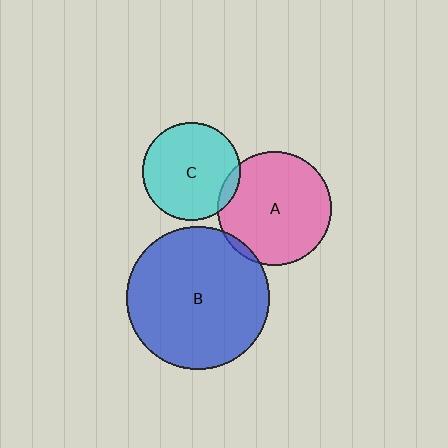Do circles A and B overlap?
Yes.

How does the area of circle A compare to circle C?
Approximately 1.4 times.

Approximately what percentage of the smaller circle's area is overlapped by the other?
Approximately 5%.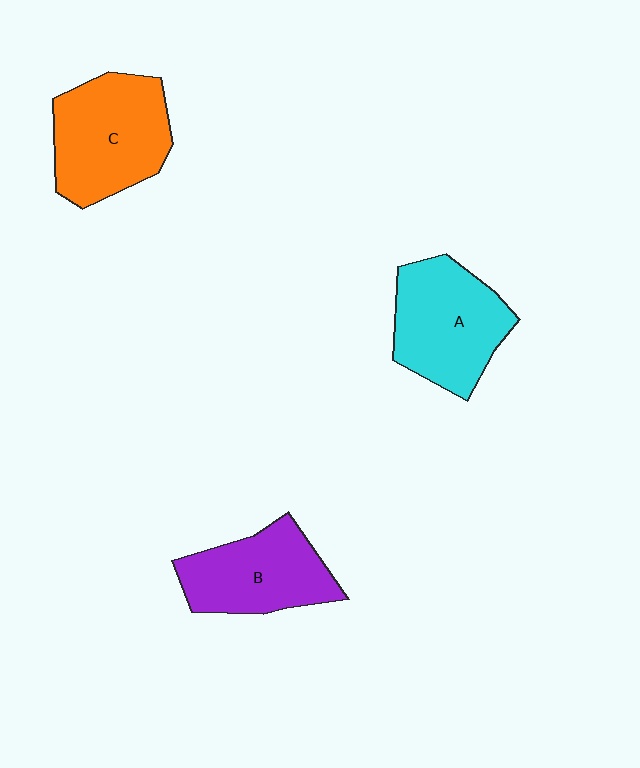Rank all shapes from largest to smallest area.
From largest to smallest: C (orange), A (cyan), B (purple).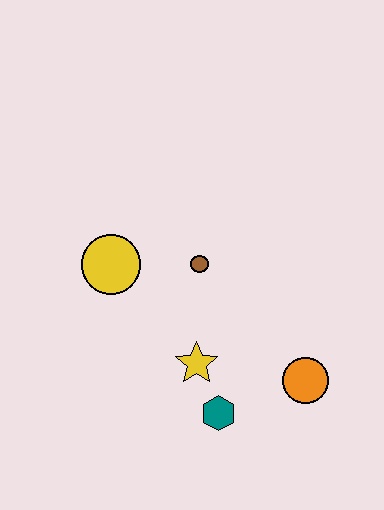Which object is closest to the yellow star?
The teal hexagon is closest to the yellow star.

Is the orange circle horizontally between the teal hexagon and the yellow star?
No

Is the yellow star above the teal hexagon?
Yes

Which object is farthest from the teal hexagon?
The yellow circle is farthest from the teal hexagon.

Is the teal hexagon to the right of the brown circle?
Yes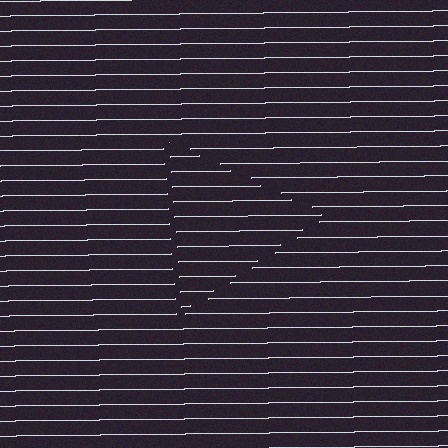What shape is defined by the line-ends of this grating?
An illusory triangle. The interior of the shape contains the same grating, shifted by half a period — the contour is defined by the phase discontinuity where line-ends from the inner and outer gratings abut.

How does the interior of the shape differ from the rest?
The interior of the shape contains the same grating, shifted by half a period — the contour is defined by the phase discontinuity where line-ends from the inner and outer gratings abut.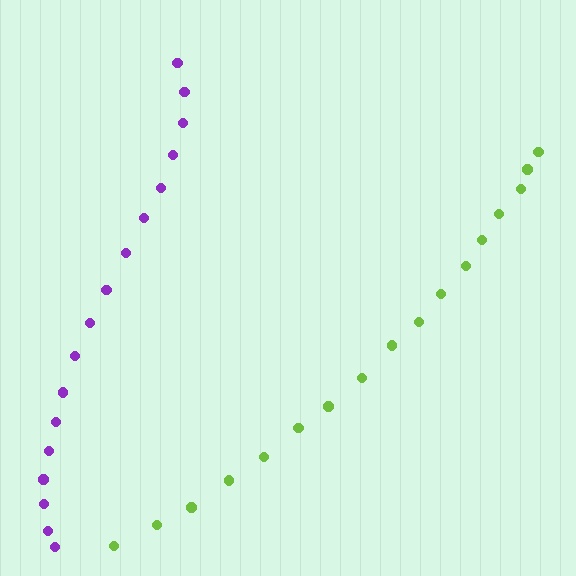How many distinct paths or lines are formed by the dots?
There are 2 distinct paths.